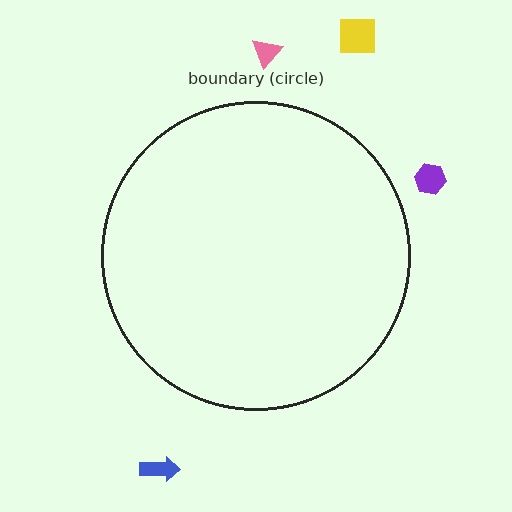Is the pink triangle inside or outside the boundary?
Outside.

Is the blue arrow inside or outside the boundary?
Outside.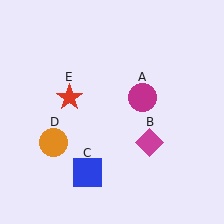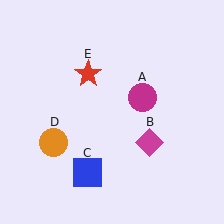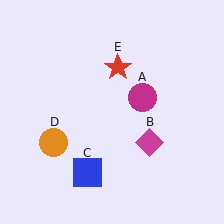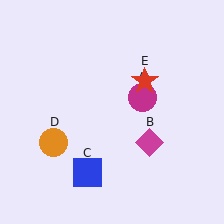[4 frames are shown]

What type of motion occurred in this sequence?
The red star (object E) rotated clockwise around the center of the scene.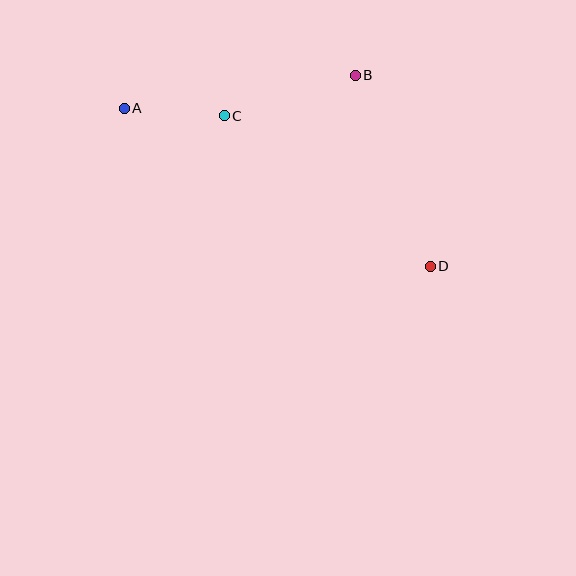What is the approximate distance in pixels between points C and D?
The distance between C and D is approximately 255 pixels.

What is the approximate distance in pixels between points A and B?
The distance between A and B is approximately 233 pixels.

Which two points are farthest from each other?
Points A and D are farthest from each other.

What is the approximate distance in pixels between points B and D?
The distance between B and D is approximately 205 pixels.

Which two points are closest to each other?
Points A and C are closest to each other.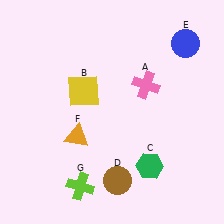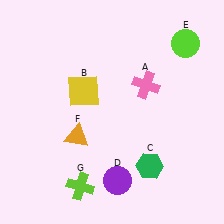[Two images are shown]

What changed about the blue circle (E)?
In Image 1, E is blue. In Image 2, it changed to lime.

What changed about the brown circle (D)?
In Image 1, D is brown. In Image 2, it changed to purple.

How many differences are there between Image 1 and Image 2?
There are 2 differences between the two images.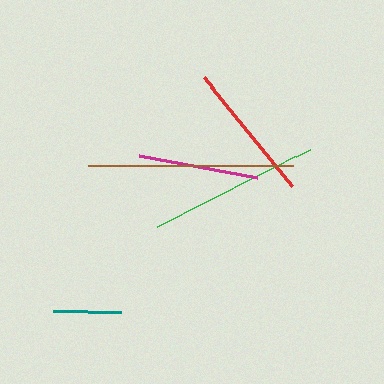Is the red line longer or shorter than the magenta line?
The red line is longer than the magenta line.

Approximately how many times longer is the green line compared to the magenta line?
The green line is approximately 1.4 times the length of the magenta line.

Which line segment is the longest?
The brown line is the longest at approximately 205 pixels.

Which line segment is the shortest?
The teal line is the shortest at approximately 68 pixels.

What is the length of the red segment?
The red segment is approximately 141 pixels long.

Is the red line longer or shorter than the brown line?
The brown line is longer than the red line.